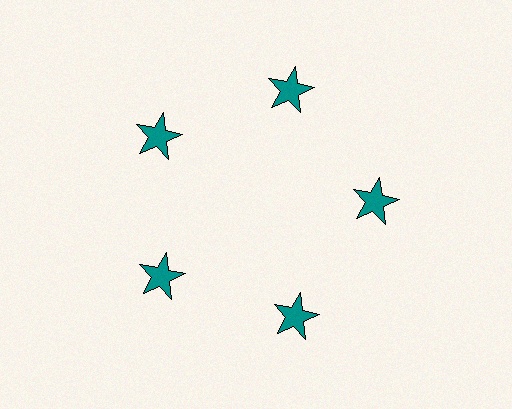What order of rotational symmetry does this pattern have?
This pattern has 5-fold rotational symmetry.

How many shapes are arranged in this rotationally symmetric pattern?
There are 5 shapes, arranged in 5 groups of 1.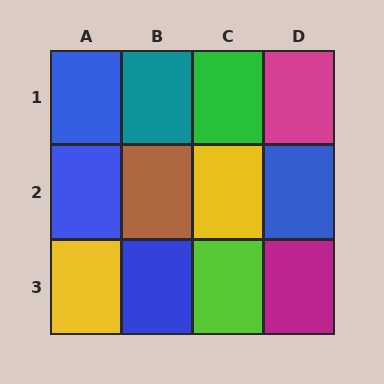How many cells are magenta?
2 cells are magenta.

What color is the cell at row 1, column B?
Teal.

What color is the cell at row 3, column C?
Lime.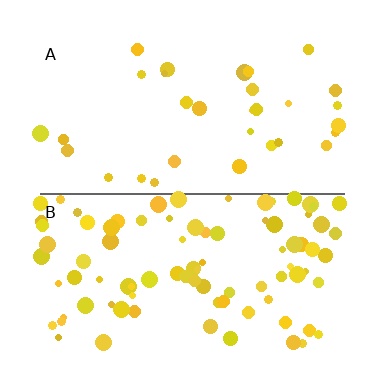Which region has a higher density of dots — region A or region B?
B (the bottom).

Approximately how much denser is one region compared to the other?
Approximately 2.8× — region B over region A.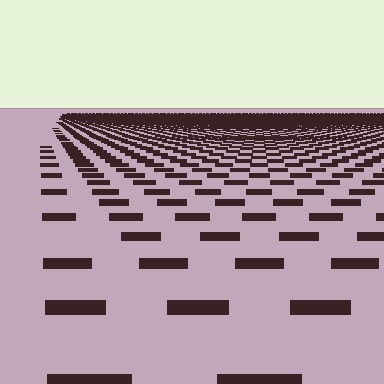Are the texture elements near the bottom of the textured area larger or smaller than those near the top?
Larger. Near the bottom, elements are closer to the viewer and appear at a bigger on-screen size.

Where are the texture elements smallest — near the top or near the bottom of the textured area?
Near the top.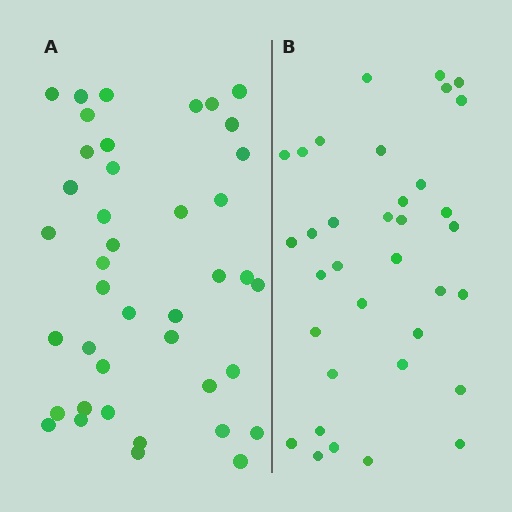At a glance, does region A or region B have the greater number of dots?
Region A (the left region) has more dots.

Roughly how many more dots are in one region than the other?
Region A has about 6 more dots than region B.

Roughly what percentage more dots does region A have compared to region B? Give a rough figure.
About 15% more.